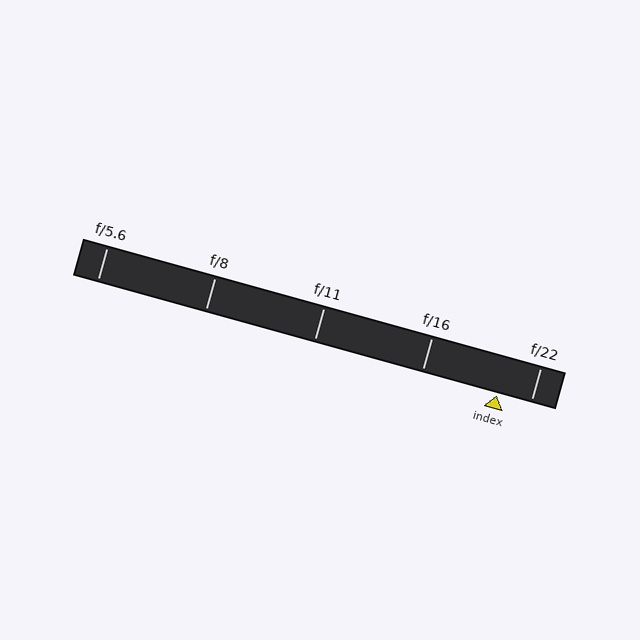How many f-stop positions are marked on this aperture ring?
There are 5 f-stop positions marked.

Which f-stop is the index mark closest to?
The index mark is closest to f/22.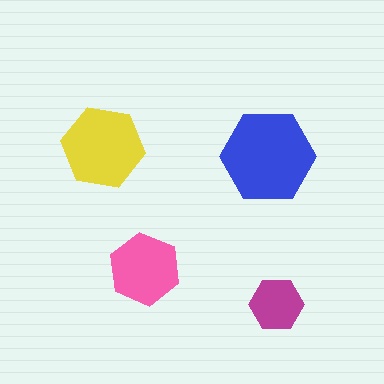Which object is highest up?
The yellow hexagon is topmost.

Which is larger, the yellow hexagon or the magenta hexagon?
The yellow one.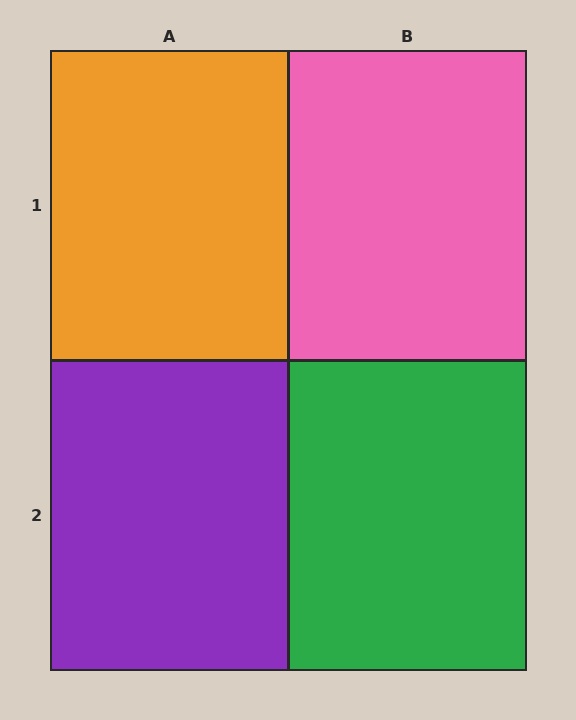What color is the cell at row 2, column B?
Green.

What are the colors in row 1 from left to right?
Orange, pink.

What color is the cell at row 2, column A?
Purple.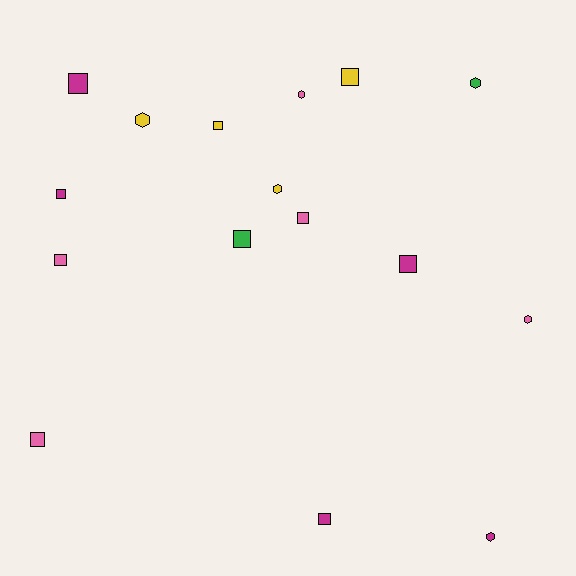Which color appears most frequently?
Magenta, with 5 objects.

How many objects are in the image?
There are 16 objects.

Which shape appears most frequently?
Square, with 10 objects.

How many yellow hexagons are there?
There are 2 yellow hexagons.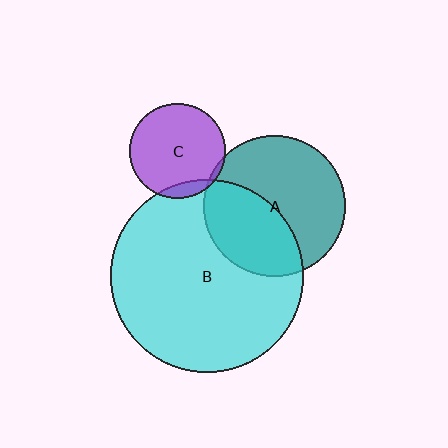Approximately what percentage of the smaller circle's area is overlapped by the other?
Approximately 10%.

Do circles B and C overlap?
Yes.